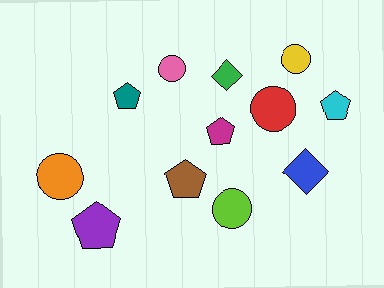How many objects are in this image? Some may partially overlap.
There are 12 objects.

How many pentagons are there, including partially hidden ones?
There are 5 pentagons.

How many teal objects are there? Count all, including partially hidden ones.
There is 1 teal object.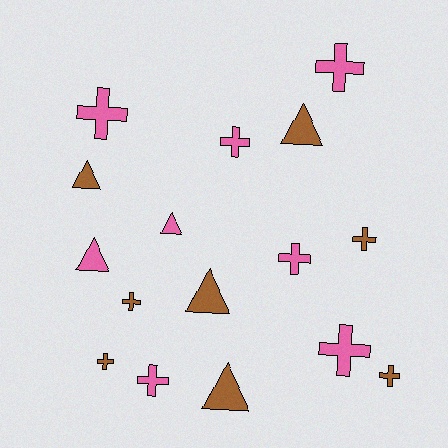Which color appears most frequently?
Brown, with 8 objects.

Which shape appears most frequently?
Cross, with 10 objects.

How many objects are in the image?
There are 16 objects.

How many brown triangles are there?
There are 4 brown triangles.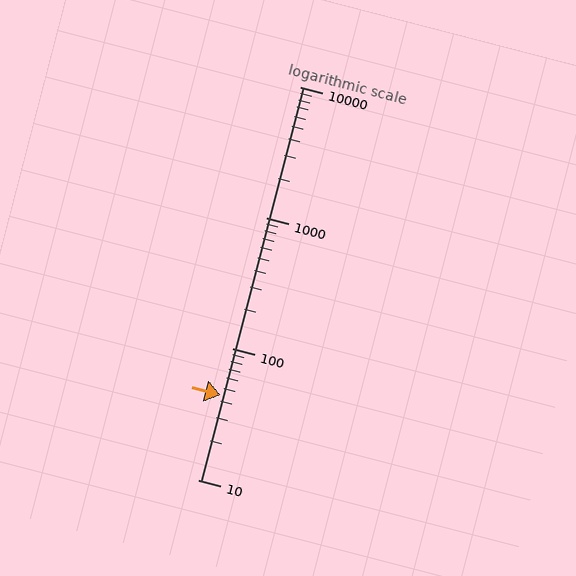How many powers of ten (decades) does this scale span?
The scale spans 3 decades, from 10 to 10000.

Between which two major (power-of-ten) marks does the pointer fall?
The pointer is between 10 and 100.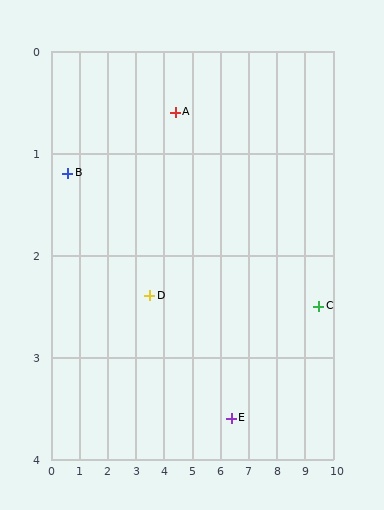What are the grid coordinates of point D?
Point D is at approximately (3.5, 2.4).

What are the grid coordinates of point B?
Point B is at approximately (0.6, 1.2).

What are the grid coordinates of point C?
Point C is at approximately (9.5, 2.5).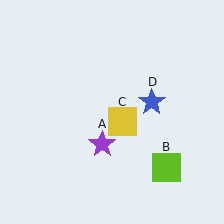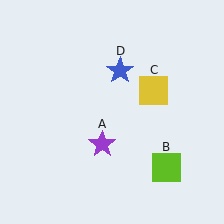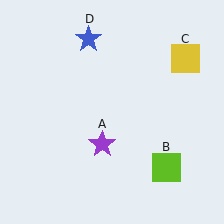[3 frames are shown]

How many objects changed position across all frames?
2 objects changed position: yellow square (object C), blue star (object D).